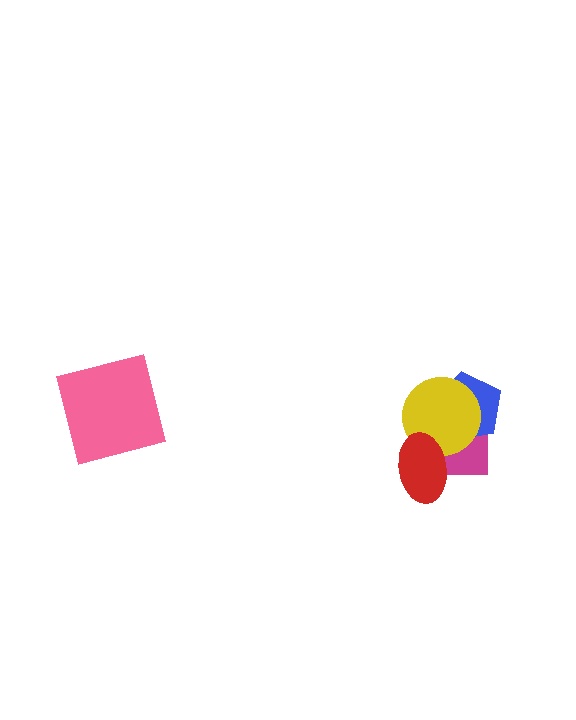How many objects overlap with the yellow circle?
3 objects overlap with the yellow circle.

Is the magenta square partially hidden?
Yes, it is partially covered by another shape.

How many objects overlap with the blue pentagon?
2 objects overlap with the blue pentagon.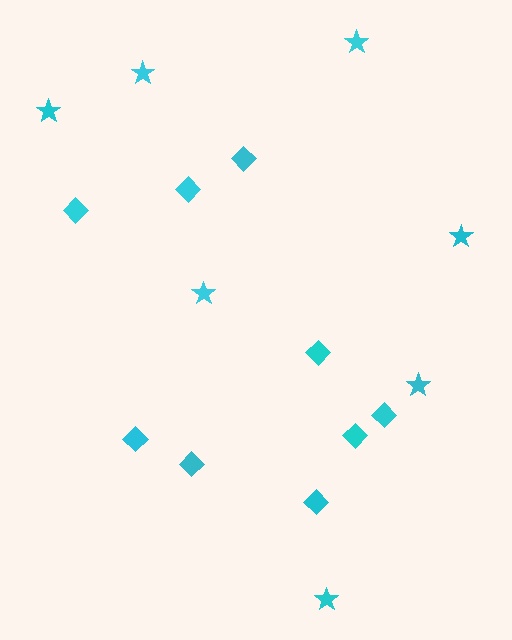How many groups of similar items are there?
There are 2 groups: one group of stars (7) and one group of diamonds (9).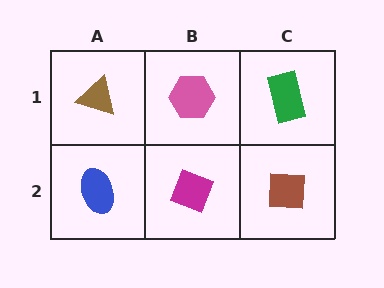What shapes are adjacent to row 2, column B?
A pink hexagon (row 1, column B), a blue ellipse (row 2, column A), a brown square (row 2, column C).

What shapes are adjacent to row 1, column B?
A magenta diamond (row 2, column B), a brown triangle (row 1, column A), a green rectangle (row 1, column C).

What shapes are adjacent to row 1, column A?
A blue ellipse (row 2, column A), a pink hexagon (row 1, column B).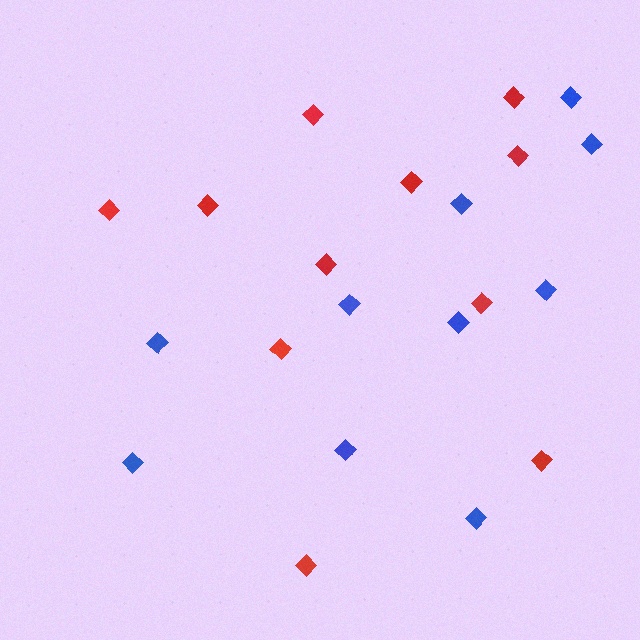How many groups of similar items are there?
There are 2 groups: one group of blue diamonds (10) and one group of red diamonds (11).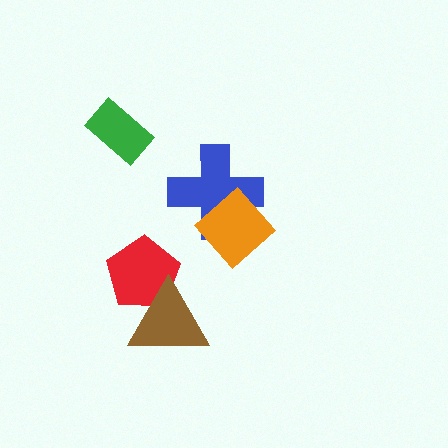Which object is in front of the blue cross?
The orange diamond is in front of the blue cross.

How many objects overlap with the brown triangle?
1 object overlaps with the brown triangle.